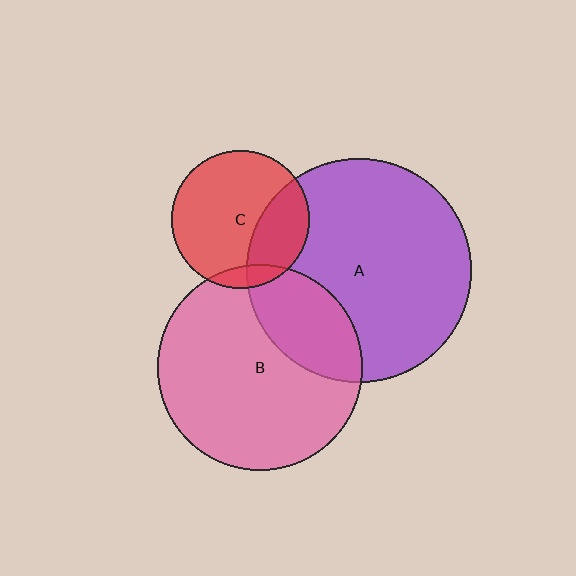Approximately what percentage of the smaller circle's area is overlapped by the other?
Approximately 25%.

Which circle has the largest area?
Circle A (purple).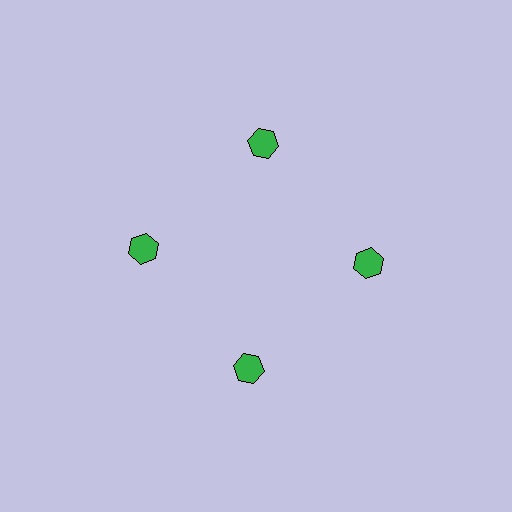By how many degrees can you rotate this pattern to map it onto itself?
The pattern maps onto itself every 90 degrees of rotation.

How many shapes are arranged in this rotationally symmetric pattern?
There are 4 shapes, arranged in 4 groups of 1.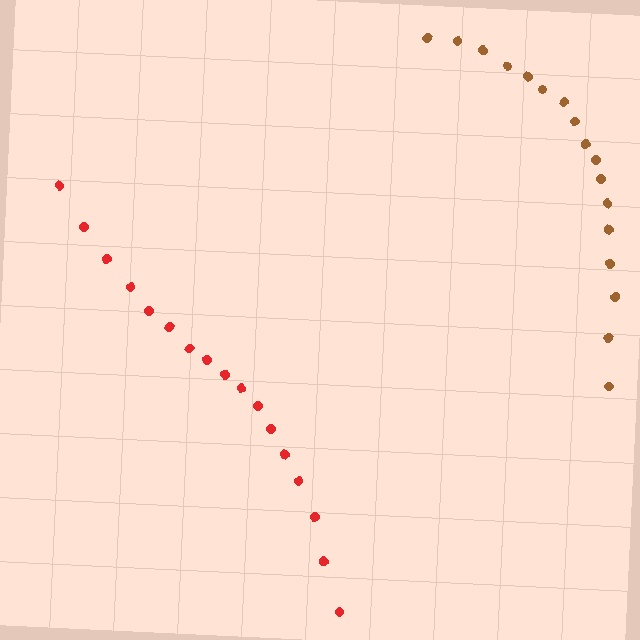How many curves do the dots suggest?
There are 2 distinct paths.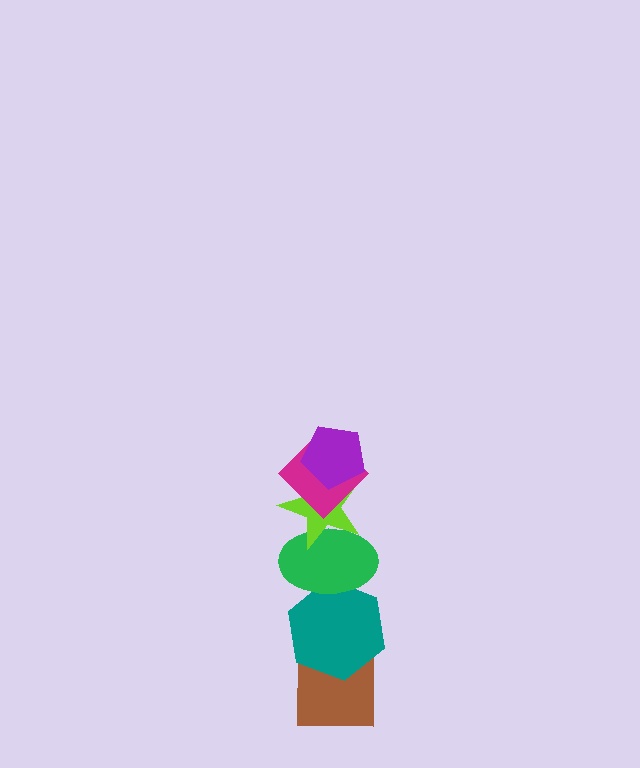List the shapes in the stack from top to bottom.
From top to bottom: the purple pentagon, the magenta diamond, the lime star, the green ellipse, the teal hexagon, the brown square.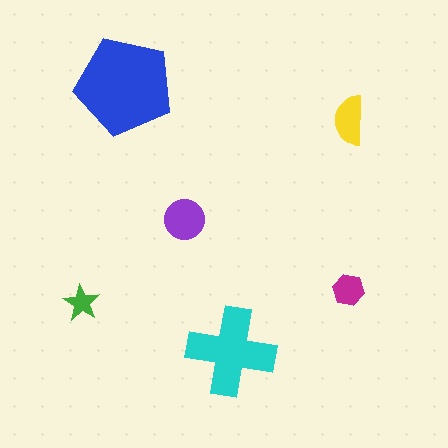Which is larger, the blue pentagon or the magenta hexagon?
The blue pentagon.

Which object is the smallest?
The green star.